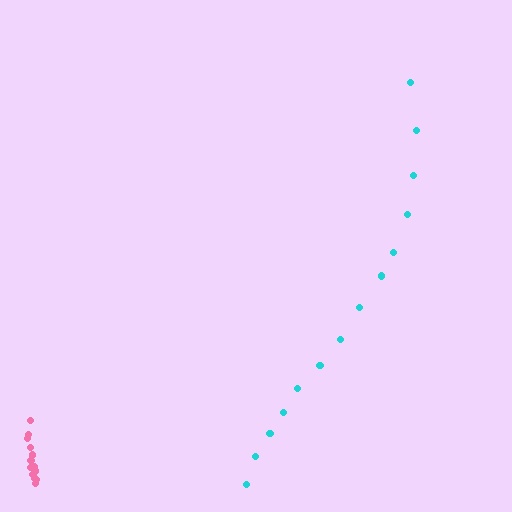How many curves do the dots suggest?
There are 2 distinct paths.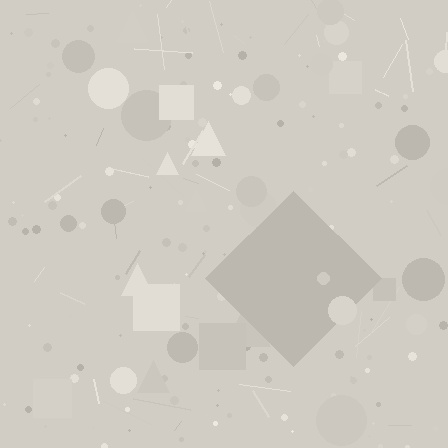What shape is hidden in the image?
A diamond is hidden in the image.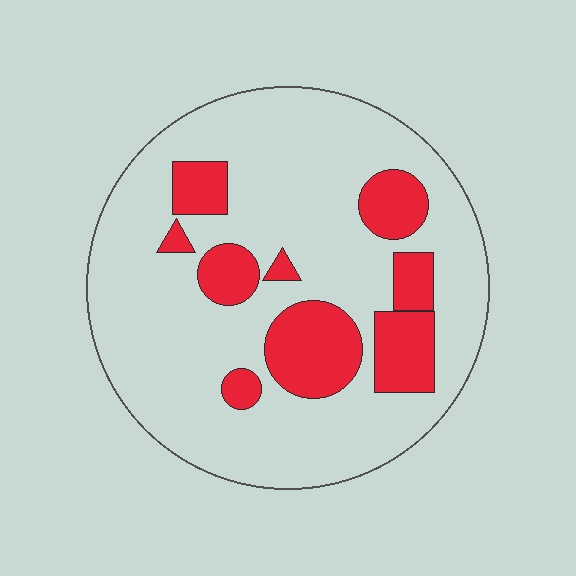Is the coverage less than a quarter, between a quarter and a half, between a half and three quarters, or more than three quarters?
Less than a quarter.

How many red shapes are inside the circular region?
9.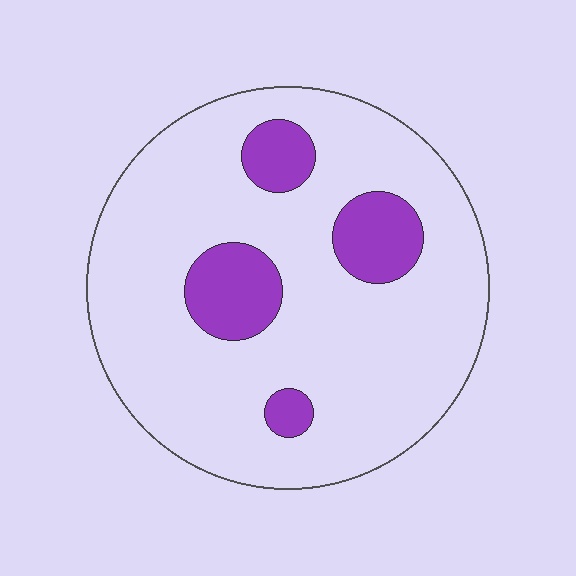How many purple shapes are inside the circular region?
4.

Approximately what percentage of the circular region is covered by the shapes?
Approximately 15%.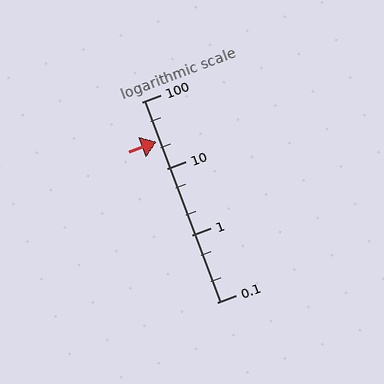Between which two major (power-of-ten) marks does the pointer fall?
The pointer is between 10 and 100.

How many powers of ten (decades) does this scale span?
The scale spans 3 decades, from 0.1 to 100.